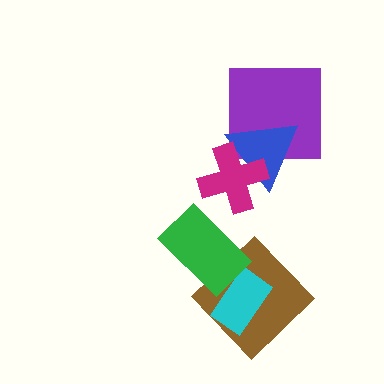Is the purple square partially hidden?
Yes, it is partially covered by another shape.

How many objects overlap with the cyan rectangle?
2 objects overlap with the cyan rectangle.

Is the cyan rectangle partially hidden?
Yes, it is partially covered by another shape.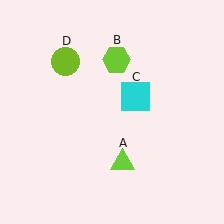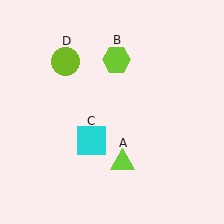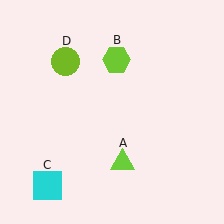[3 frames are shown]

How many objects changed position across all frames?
1 object changed position: cyan square (object C).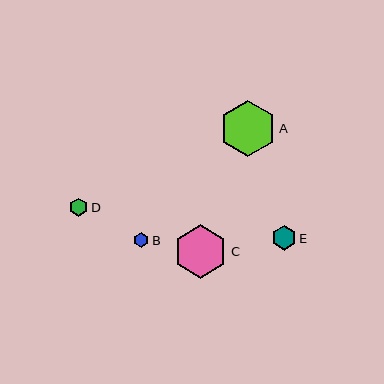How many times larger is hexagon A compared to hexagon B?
Hexagon A is approximately 3.7 times the size of hexagon B.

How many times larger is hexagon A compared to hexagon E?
Hexagon A is approximately 2.3 times the size of hexagon E.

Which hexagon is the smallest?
Hexagon B is the smallest with a size of approximately 15 pixels.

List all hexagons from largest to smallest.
From largest to smallest: A, C, E, D, B.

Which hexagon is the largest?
Hexagon A is the largest with a size of approximately 56 pixels.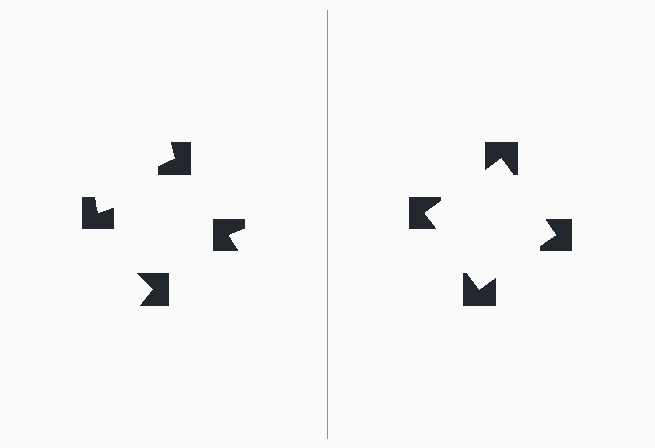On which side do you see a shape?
An illusory square appears on the right side. On the left side the wedge cuts are rotated, so no coherent shape forms.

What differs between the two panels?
The notched squares are positioned identically on both sides; only the wedge orientations differ. On the right they align to a square; on the left they are misaligned.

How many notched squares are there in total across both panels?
8 — 4 on each side.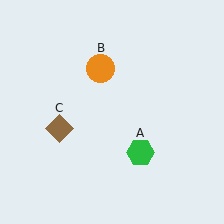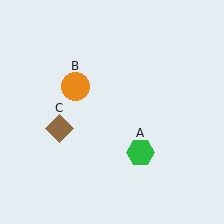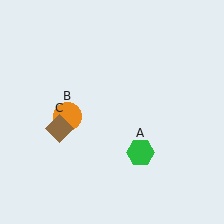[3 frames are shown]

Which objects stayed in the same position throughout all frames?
Green hexagon (object A) and brown diamond (object C) remained stationary.